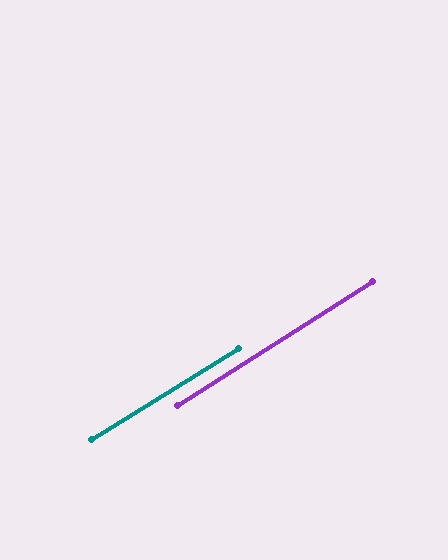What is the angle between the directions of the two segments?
Approximately 1 degree.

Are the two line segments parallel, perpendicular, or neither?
Parallel — their directions differ by only 0.9°.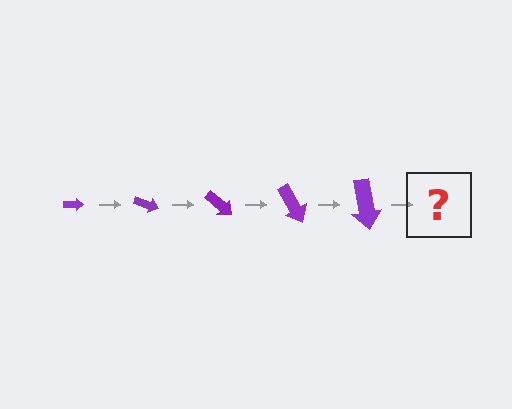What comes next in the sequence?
The next element should be an arrow, larger than the previous one and rotated 100 degrees from the start.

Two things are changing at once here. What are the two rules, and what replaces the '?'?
The two rules are that the arrow grows larger each step and it rotates 20 degrees each step. The '?' should be an arrow, larger than the previous one and rotated 100 degrees from the start.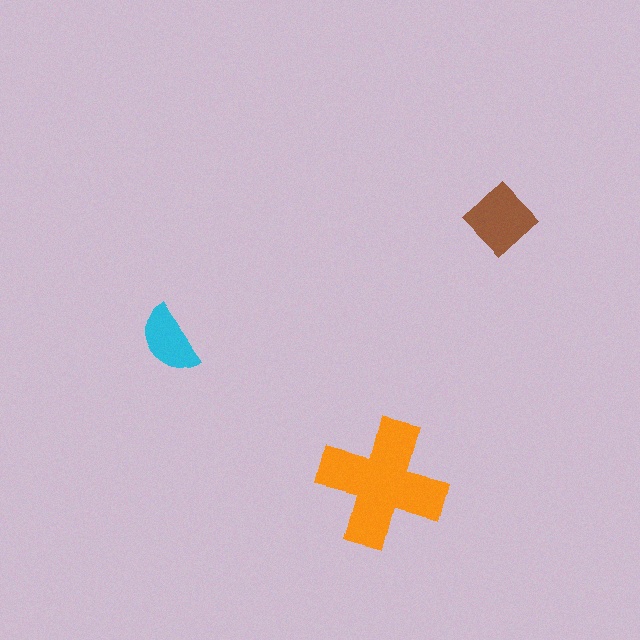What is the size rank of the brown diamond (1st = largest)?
2nd.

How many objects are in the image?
There are 3 objects in the image.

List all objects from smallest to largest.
The cyan semicircle, the brown diamond, the orange cross.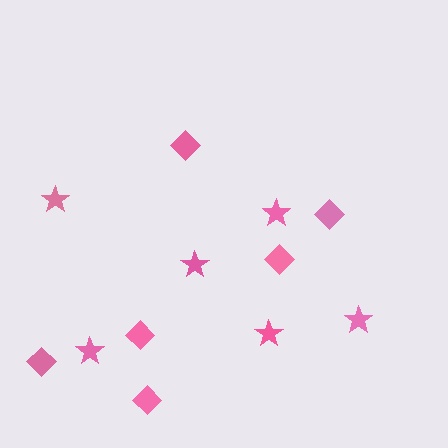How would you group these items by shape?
There are 2 groups: one group of diamonds (6) and one group of stars (6).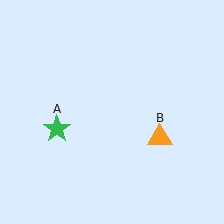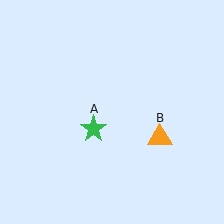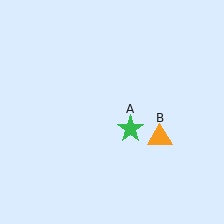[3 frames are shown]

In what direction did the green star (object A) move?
The green star (object A) moved right.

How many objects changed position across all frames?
1 object changed position: green star (object A).